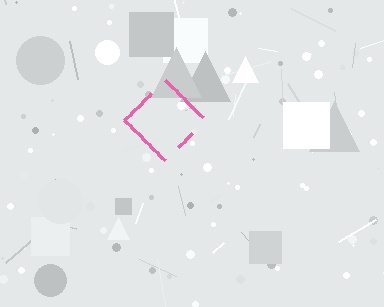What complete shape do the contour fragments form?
The contour fragments form a diamond.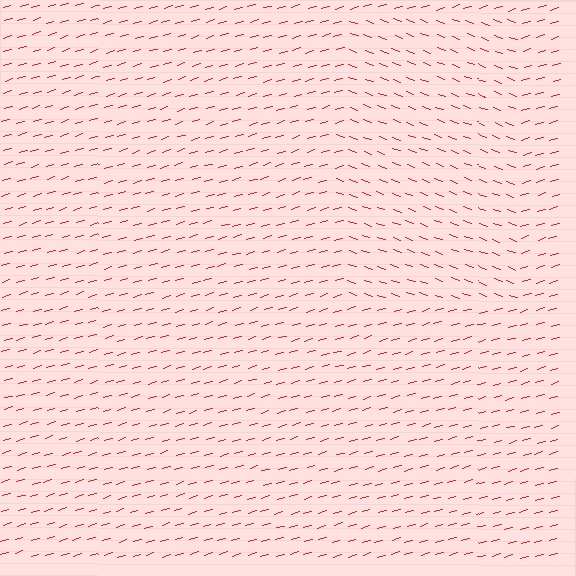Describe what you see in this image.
The image is filled with small red line segments. A rectangle region in the image has lines oriented differently from the surrounding lines, creating a visible texture boundary.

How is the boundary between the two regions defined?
The boundary is defined purely by a change in line orientation (approximately 36 degrees difference). All lines are the same color and thickness.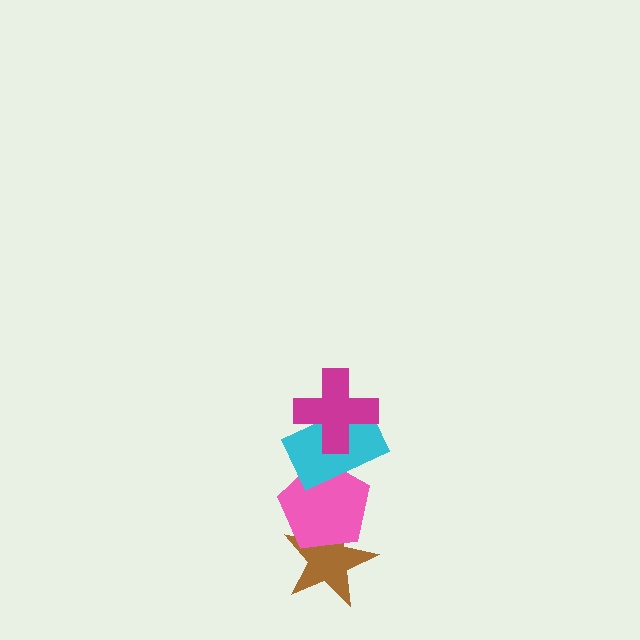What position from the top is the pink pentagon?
The pink pentagon is 3rd from the top.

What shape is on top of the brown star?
The pink pentagon is on top of the brown star.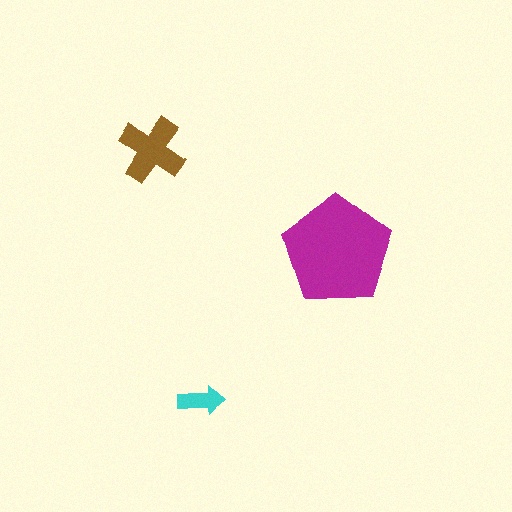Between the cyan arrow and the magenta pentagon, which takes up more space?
The magenta pentagon.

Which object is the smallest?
The cyan arrow.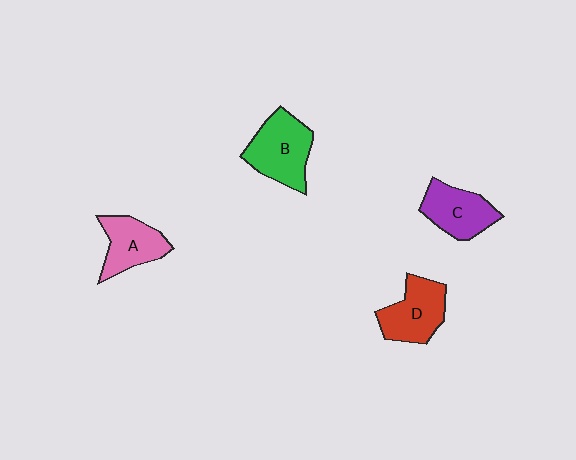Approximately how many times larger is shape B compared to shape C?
Approximately 1.2 times.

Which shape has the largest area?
Shape B (green).